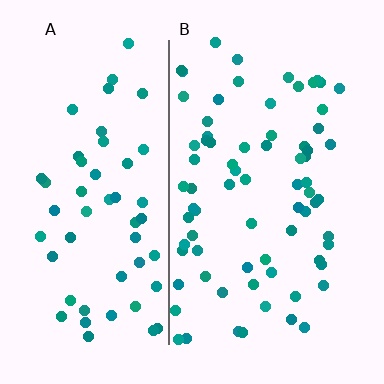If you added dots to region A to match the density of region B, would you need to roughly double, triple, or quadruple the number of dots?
Approximately double.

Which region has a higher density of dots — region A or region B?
B (the right).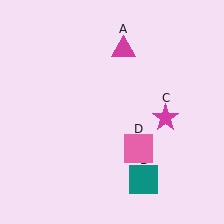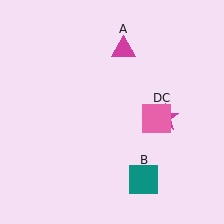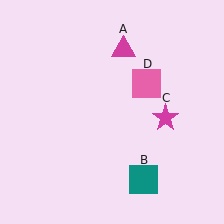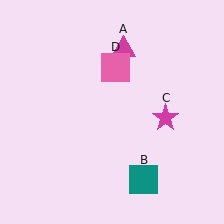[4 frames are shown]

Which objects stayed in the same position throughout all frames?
Magenta triangle (object A) and teal square (object B) and magenta star (object C) remained stationary.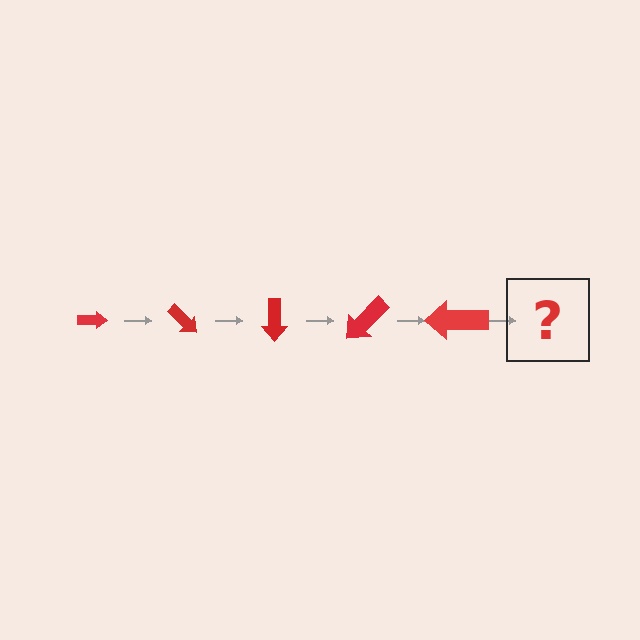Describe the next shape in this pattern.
It should be an arrow, larger than the previous one and rotated 225 degrees from the start.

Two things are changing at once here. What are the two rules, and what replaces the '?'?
The two rules are that the arrow grows larger each step and it rotates 45 degrees each step. The '?' should be an arrow, larger than the previous one and rotated 225 degrees from the start.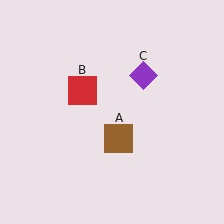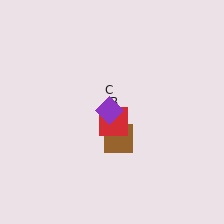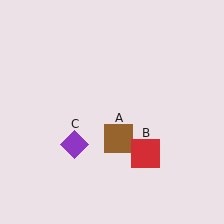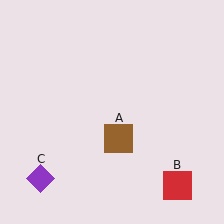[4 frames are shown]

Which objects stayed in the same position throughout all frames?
Brown square (object A) remained stationary.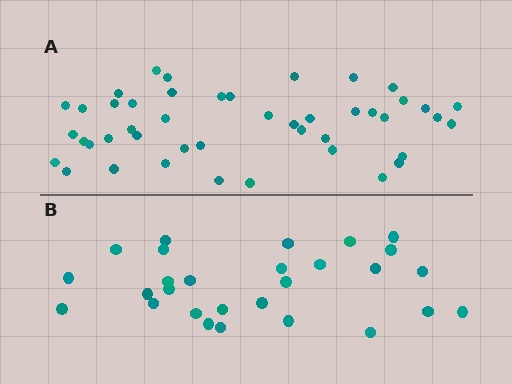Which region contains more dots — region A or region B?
Region A (the top region) has more dots.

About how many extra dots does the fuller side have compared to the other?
Region A has approximately 15 more dots than region B.